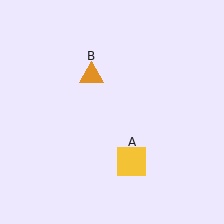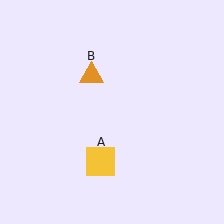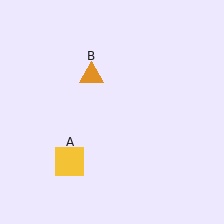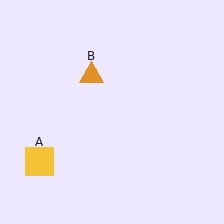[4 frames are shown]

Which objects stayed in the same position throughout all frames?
Orange triangle (object B) remained stationary.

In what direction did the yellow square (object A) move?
The yellow square (object A) moved left.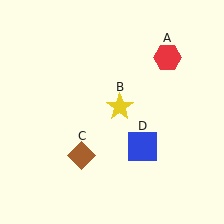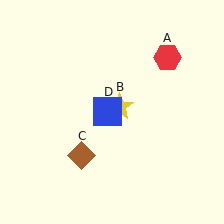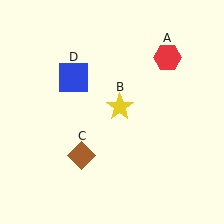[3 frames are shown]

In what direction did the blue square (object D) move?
The blue square (object D) moved up and to the left.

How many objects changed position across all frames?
1 object changed position: blue square (object D).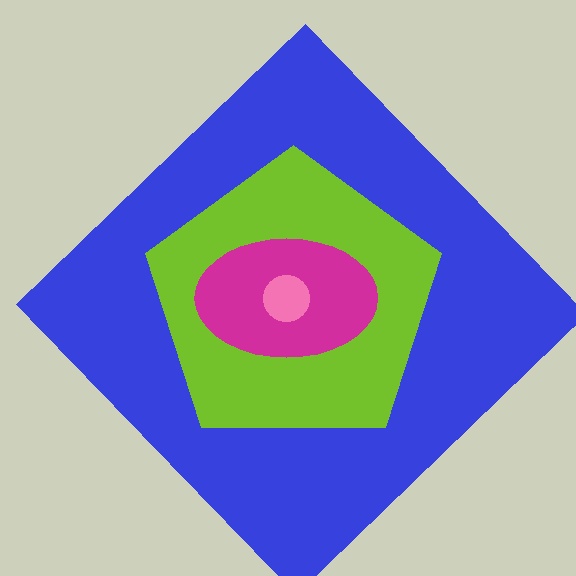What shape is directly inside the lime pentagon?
The magenta ellipse.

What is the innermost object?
The pink circle.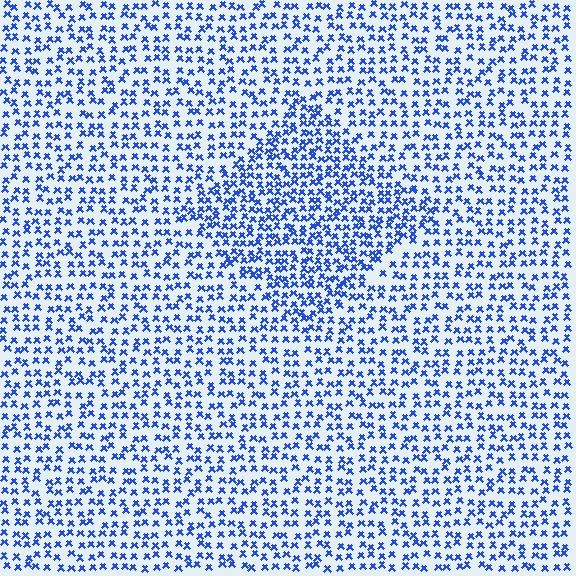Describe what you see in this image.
The image contains small blue elements arranged at two different densities. A diamond-shaped region is visible where the elements are more densely packed than the surrounding area.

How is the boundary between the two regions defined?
The boundary is defined by a change in element density (approximately 1.6x ratio). All elements are the same color, size, and shape.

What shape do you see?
I see a diamond.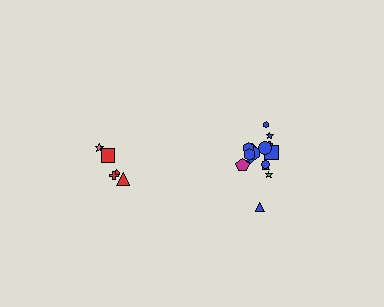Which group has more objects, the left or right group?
The right group.